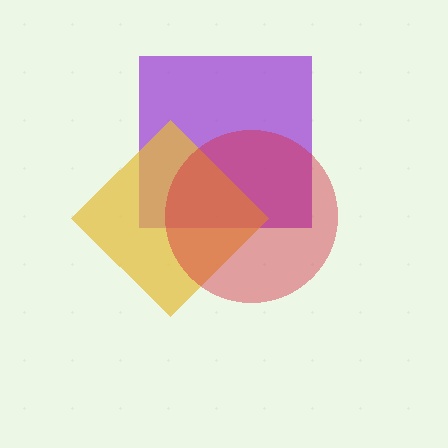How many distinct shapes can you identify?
There are 3 distinct shapes: a purple square, a yellow diamond, a red circle.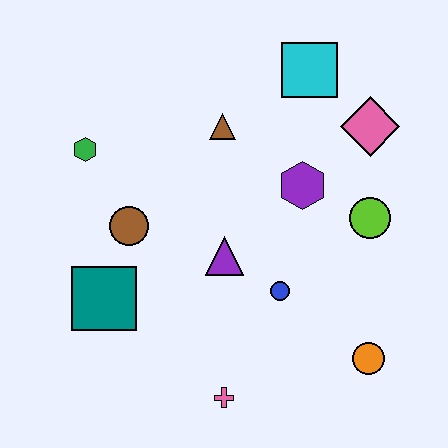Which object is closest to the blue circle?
The purple triangle is closest to the blue circle.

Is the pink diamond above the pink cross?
Yes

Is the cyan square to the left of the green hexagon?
No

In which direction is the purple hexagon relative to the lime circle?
The purple hexagon is to the left of the lime circle.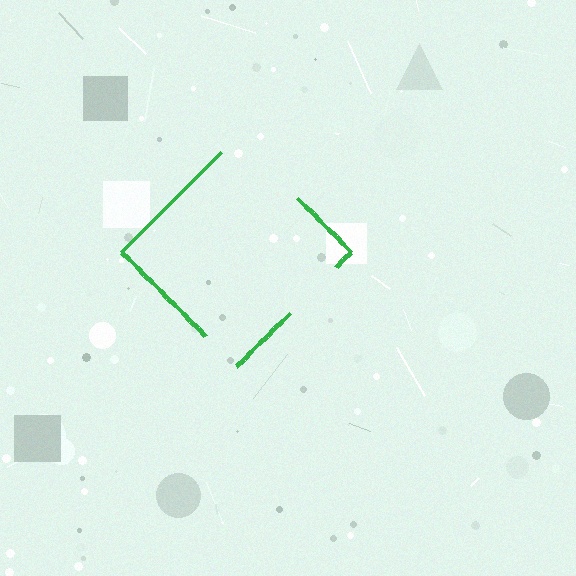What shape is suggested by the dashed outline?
The dashed outline suggests a diamond.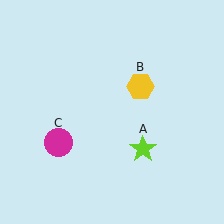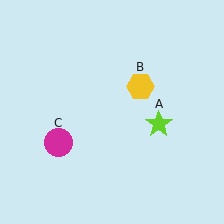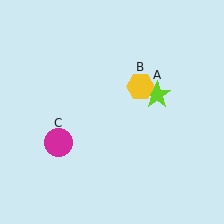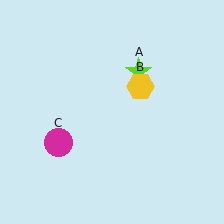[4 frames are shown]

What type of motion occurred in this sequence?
The lime star (object A) rotated counterclockwise around the center of the scene.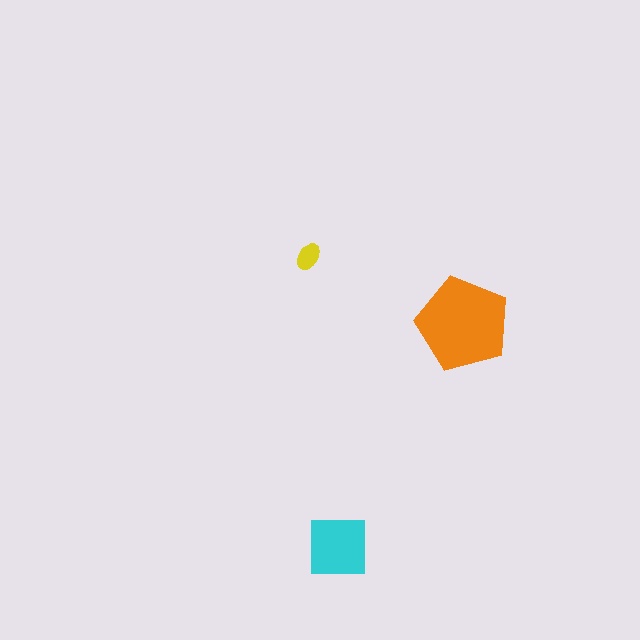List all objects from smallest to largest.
The yellow ellipse, the cyan square, the orange pentagon.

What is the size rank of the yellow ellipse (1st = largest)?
3rd.